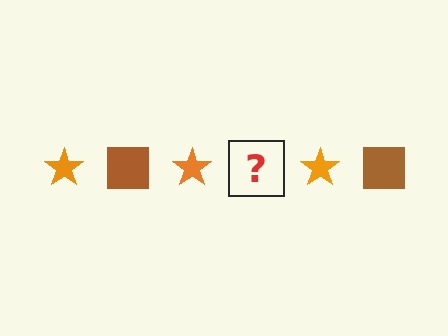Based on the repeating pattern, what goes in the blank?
The blank should be a brown square.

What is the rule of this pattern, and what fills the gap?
The rule is that the pattern alternates between orange star and brown square. The gap should be filled with a brown square.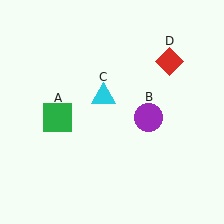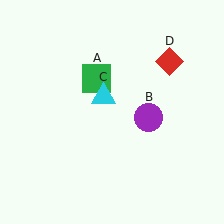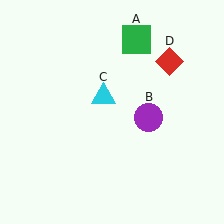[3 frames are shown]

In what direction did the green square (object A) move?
The green square (object A) moved up and to the right.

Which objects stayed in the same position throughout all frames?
Purple circle (object B) and cyan triangle (object C) and red diamond (object D) remained stationary.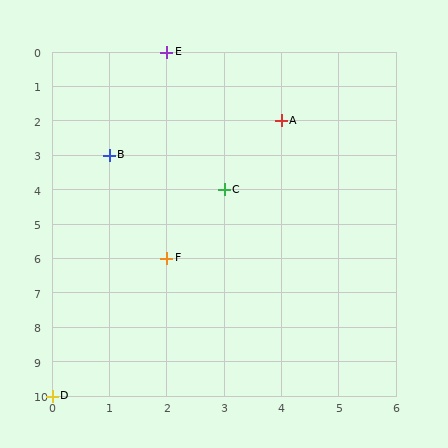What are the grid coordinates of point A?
Point A is at grid coordinates (4, 2).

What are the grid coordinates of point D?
Point D is at grid coordinates (0, 10).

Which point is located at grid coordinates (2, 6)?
Point F is at (2, 6).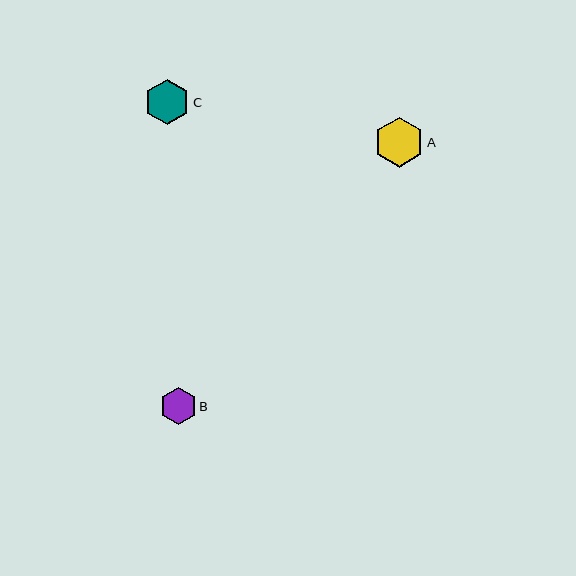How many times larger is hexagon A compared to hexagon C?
Hexagon A is approximately 1.1 times the size of hexagon C.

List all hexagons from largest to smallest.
From largest to smallest: A, C, B.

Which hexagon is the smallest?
Hexagon B is the smallest with a size of approximately 36 pixels.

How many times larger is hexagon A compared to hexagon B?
Hexagon A is approximately 1.4 times the size of hexagon B.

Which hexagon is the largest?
Hexagon A is the largest with a size of approximately 50 pixels.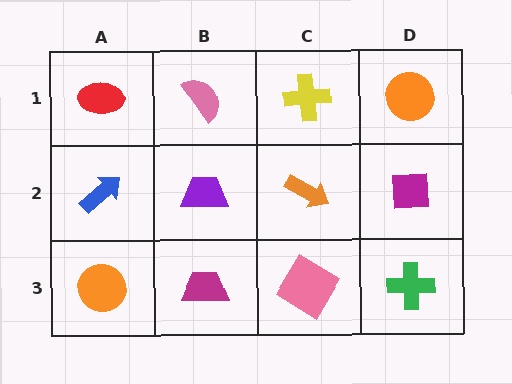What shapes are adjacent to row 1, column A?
A blue arrow (row 2, column A), a pink semicircle (row 1, column B).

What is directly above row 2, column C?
A yellow cross.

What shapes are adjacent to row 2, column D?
An orange circle (row 1, column D), a green cross (row 3, column D), an orange arrow (row 2, column C).